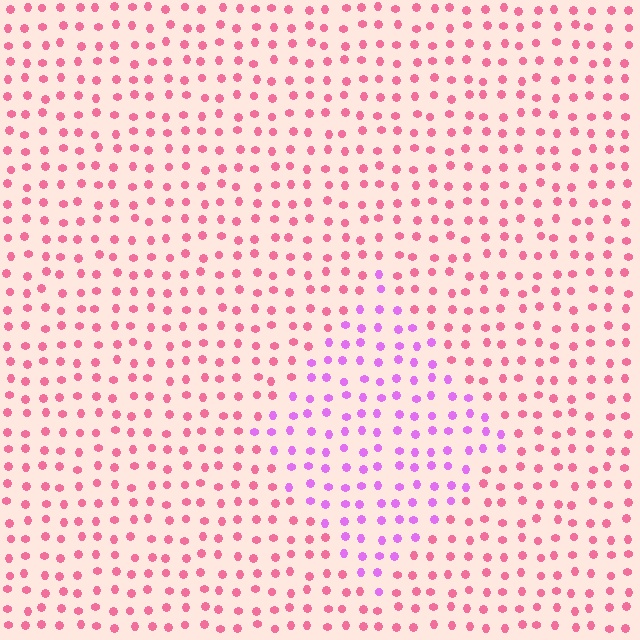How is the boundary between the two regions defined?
The boundary is defined purely by a slight shift in hue (about 46 degrees). Spacing, size, and orientation are identical on both sides.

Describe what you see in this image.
The image is filled with small pink elements in a uniform arrangement. A diamond-shaped region is visible where the elements are tinted to a slightly different hue, forming a subtle color boundary.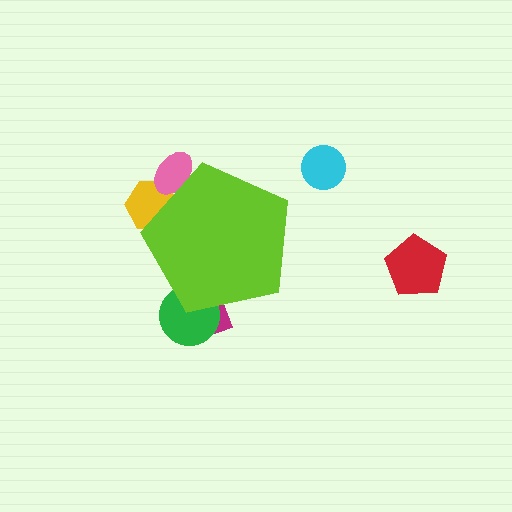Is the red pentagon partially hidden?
No, the red pentagon is fully visible.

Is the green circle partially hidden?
Yes, the green circle is partially hidden behind the lime pentagon.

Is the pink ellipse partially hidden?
Yes, the pink ellipse is partially hidden behind the lime pentagon.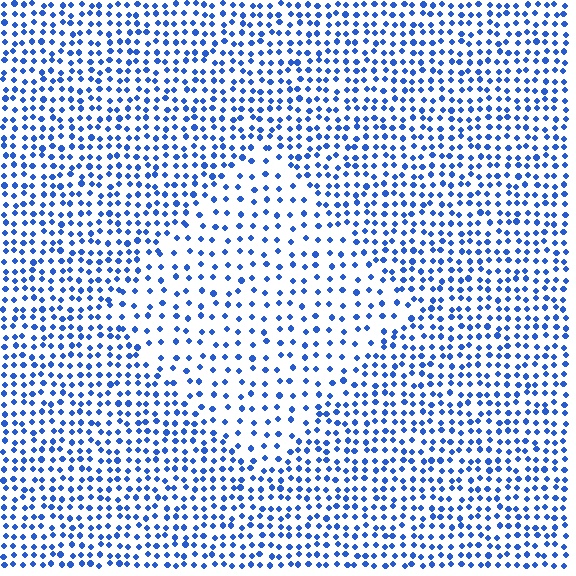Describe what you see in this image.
The image contains small blue elements arranged at two different densities. A diamond-shaped region is visible where the elements are less densely packed than the surrounding area.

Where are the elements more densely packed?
The elements are more densely packed outside the diamond boundary.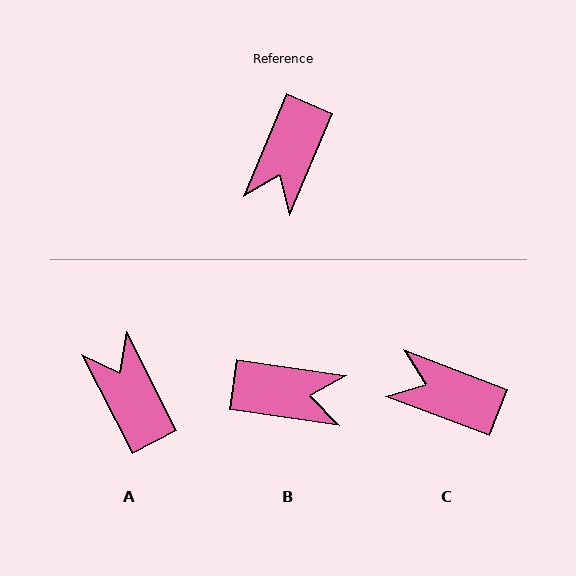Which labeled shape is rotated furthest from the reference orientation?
A, about 130 degrees away.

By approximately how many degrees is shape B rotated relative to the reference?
Approximately 104 degrees counter-clockwise.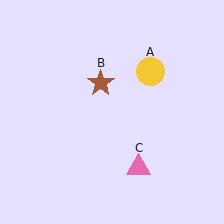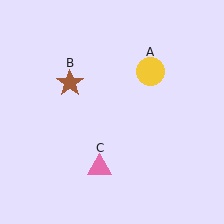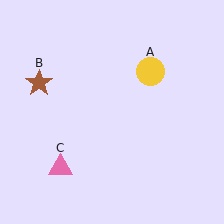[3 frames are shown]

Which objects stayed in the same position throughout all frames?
Yellow circle (object A) remained stationary.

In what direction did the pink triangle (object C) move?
The pink triangle (object C) moved left.